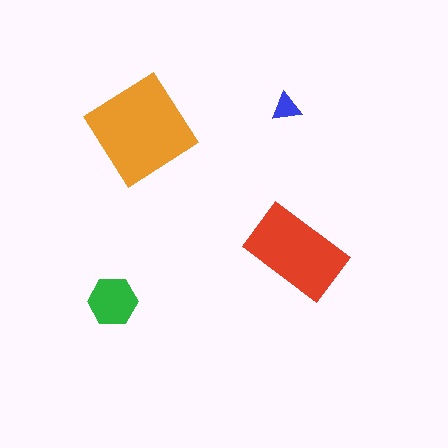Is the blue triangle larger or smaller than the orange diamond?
Smaller.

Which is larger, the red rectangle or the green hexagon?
The red rectangle.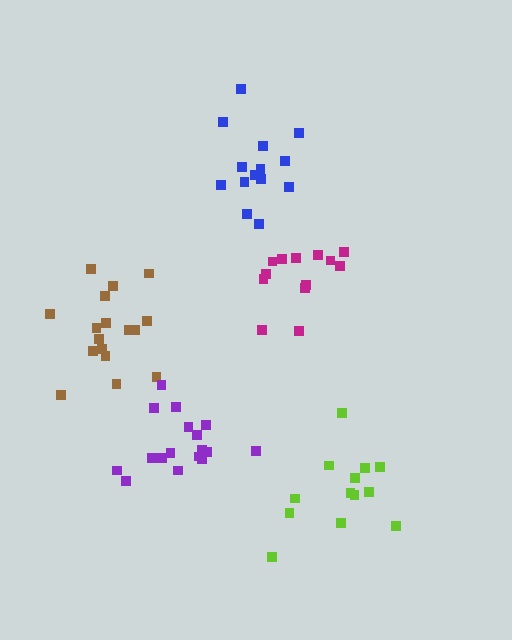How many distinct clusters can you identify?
There are 5 distinct clusters.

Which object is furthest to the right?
The lime cluster is rightmost.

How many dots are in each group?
Group 1: 17 dots, Group 2: 13 dots, Group 3: 13 dots, Group 4: 17 dots, Group 5: 14 dots (74 total).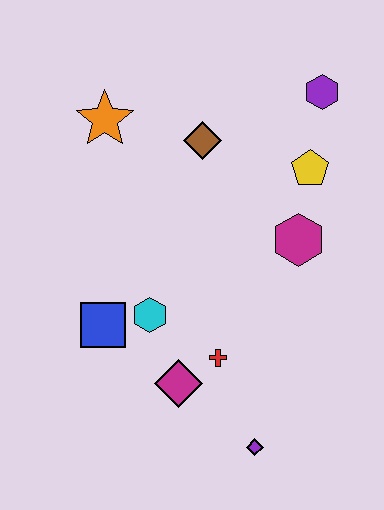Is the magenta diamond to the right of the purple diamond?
No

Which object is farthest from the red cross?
The purple hexagon is farthest from the red cross.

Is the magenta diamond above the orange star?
No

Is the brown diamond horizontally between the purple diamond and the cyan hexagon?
Yes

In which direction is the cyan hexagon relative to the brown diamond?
The cyan hexagon is below the brown diamond.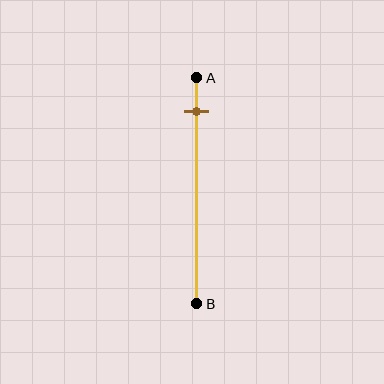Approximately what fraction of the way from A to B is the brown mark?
The brown mark is approximately 15% of the way from A to B.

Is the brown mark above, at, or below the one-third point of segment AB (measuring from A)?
The brown mark is above the one-third point of segment AB.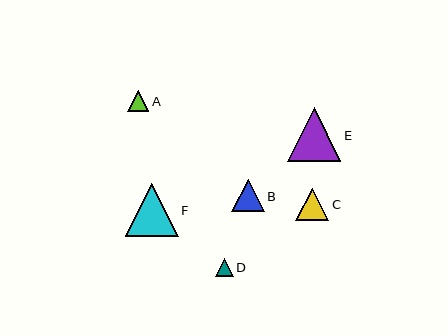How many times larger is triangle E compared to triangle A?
Triangle E is approximately 2.6 times the size of triangle A.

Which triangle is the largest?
Triangle E is the largest with a size of approximately 53 pixels.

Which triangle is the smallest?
Triangle D is the smallest with a size of approximately 18 pixels.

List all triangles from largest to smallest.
From largest to smallest: E, F, C, B, A, D.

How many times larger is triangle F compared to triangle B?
Triangle F is approximately 1.6 times the size of triangle B.